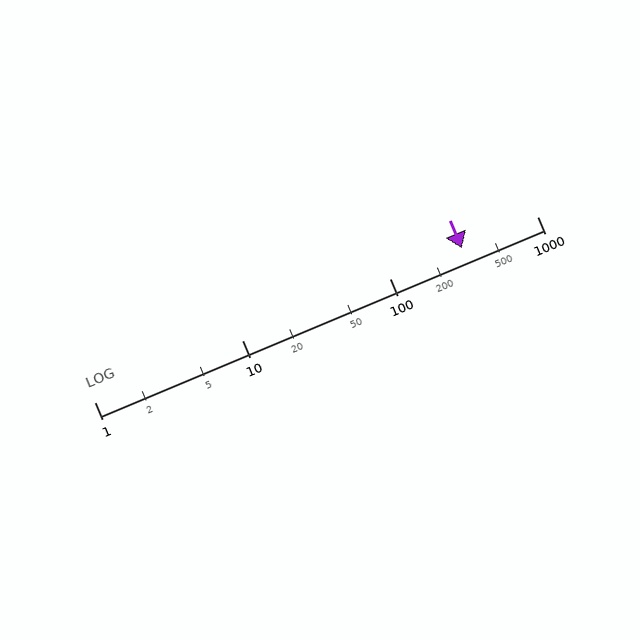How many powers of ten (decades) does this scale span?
The scale spans 3 decades, from 1 to 1000.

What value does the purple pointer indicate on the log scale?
The pointer indicates approximately 310.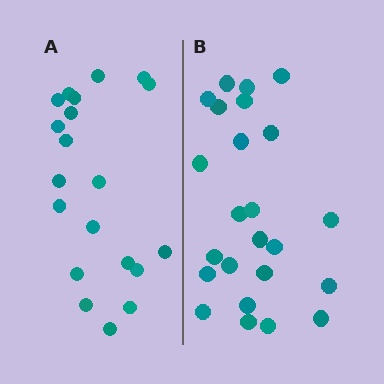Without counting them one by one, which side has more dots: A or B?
Region B (the right region) has more dots.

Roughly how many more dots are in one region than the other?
Region B has about 4 more dots than region A.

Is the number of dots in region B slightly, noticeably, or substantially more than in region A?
Region B has only slightly more — the two regions are fairly close. The ratio is roughly 1.2 to 1.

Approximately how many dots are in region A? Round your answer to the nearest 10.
About 20 dots.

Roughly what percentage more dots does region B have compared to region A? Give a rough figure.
About 20% more.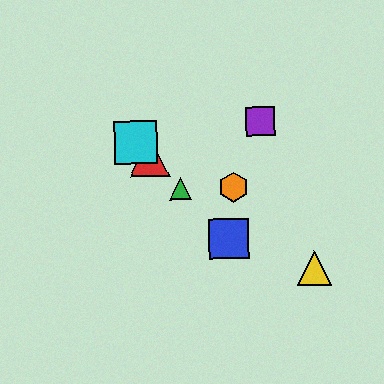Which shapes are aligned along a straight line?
The red triangle, the blue square, the green triangle, the cyan square are aligned along a straight line.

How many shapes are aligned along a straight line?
4 shapes (the red triangle, the blue square, the green triangle, the cyan square) are aligned along a straight line.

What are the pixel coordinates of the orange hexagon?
The orange hexagon is at (233, 187).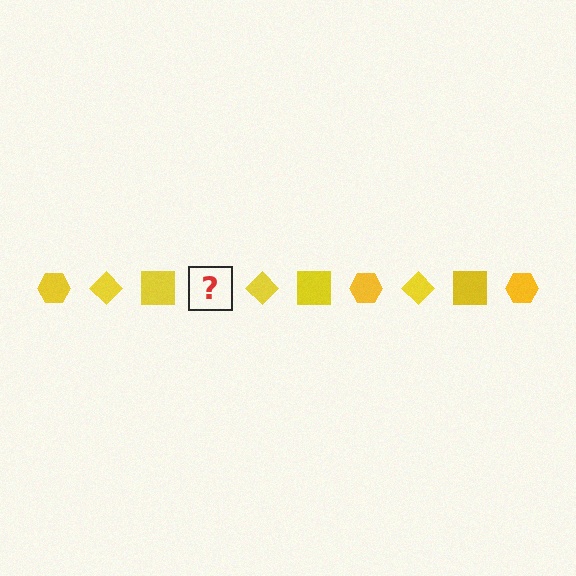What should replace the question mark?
The question mark should be replaced with a yellow hexagon.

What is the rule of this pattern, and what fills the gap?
The rule is that the pattern cycles through hexagon, diamond, square shapes in yellow. The gap should be filled with a yellow hexagon.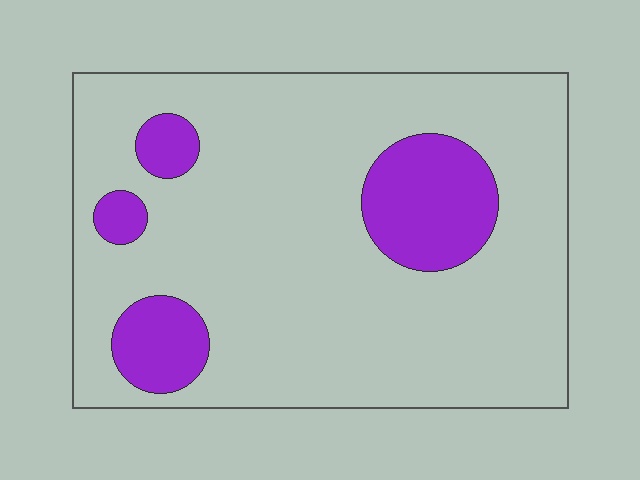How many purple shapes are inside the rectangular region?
4.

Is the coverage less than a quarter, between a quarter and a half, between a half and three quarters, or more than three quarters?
Less than a quarter.